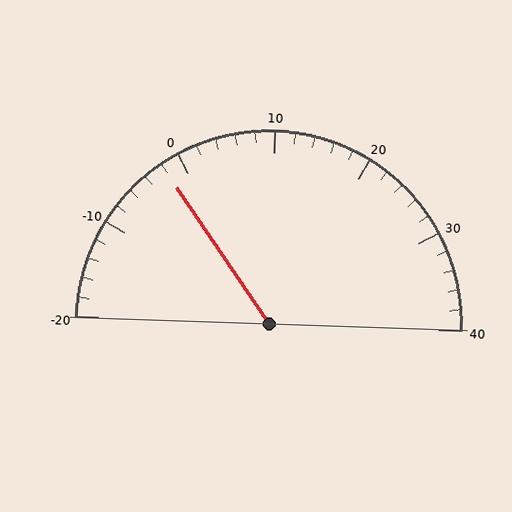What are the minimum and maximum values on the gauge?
The gauge ranges from -20 to 40.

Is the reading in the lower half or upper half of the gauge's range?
The reading is in the lower half of the range (-20 to 40).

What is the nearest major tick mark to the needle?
The nearest major tick mark is 0.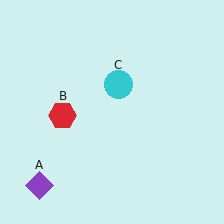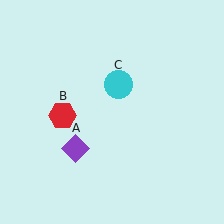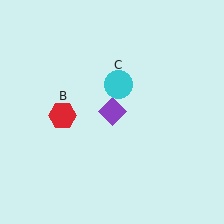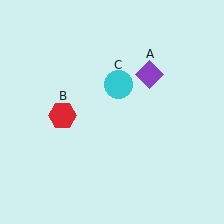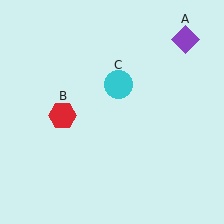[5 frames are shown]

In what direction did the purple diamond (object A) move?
The purple diamond (object A) moved up and to the right.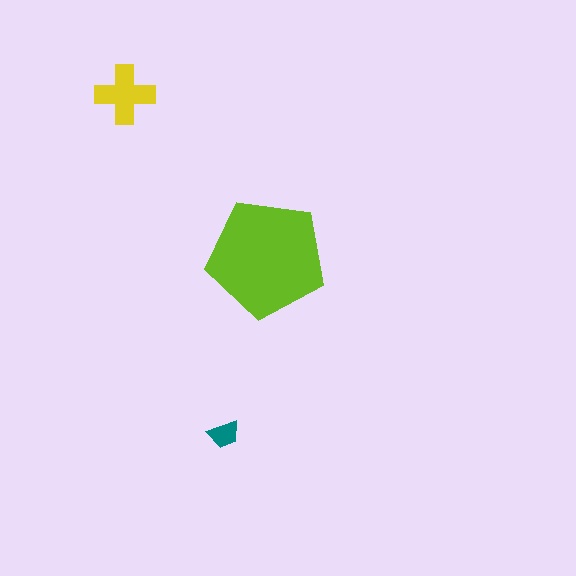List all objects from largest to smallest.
The lime pentagon, the yellow cross, the teal trapezoid.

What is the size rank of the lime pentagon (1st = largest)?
1st.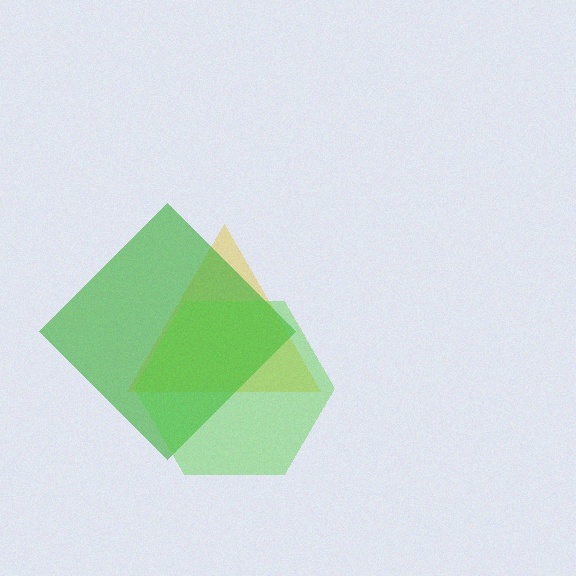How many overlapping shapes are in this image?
There are 3 overlapping shapes in the image.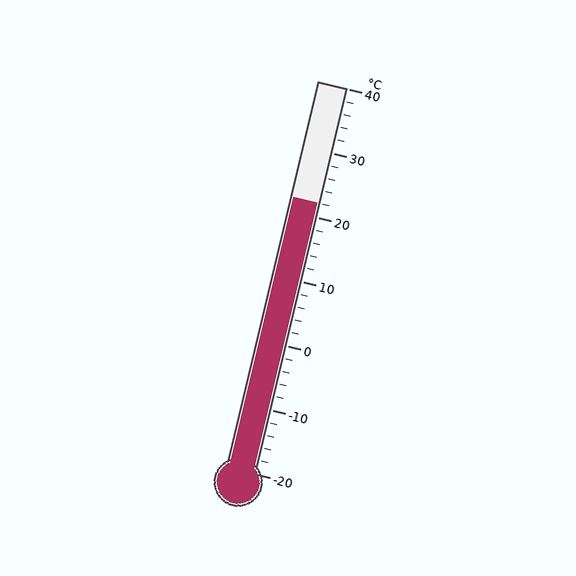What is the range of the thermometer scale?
The thermometer scale ranges from -20°C to 40°C.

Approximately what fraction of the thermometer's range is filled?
The thermometer is filled to approximately 70% of its range.